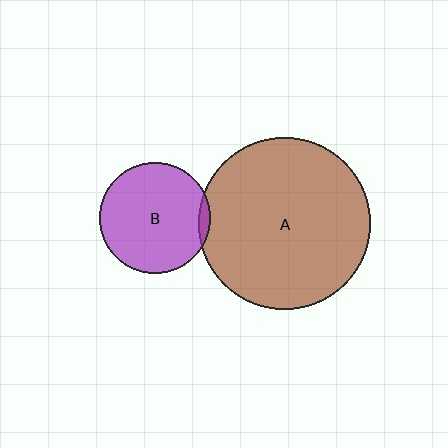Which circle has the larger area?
Circle A (brown).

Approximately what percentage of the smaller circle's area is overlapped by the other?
Approximately 5%.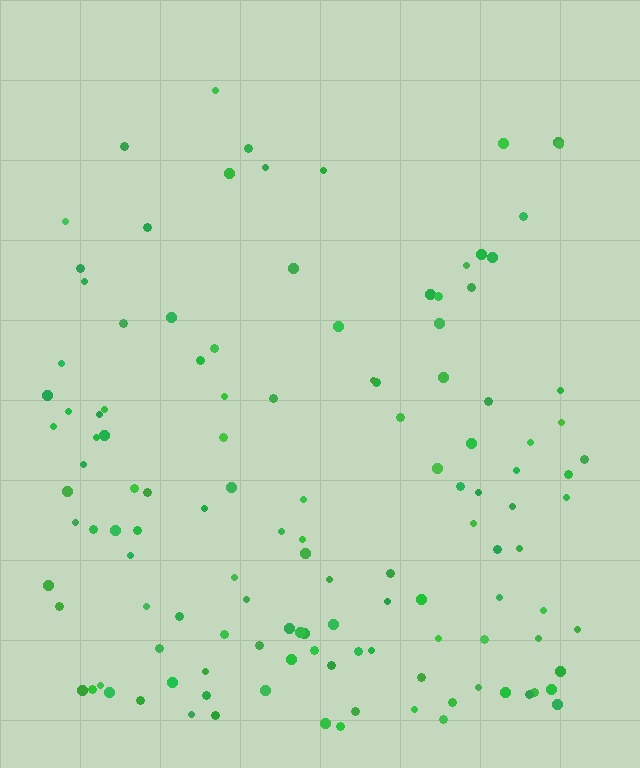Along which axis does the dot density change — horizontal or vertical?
Vertical.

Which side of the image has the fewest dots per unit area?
The top.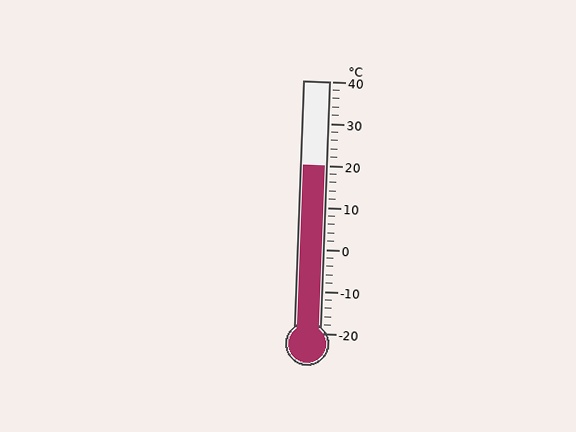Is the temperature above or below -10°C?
The temperature is above -10°C.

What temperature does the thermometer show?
The thermometer shows approximately 20°C.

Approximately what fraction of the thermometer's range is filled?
The thermometer is filled to approximately 65% of its range.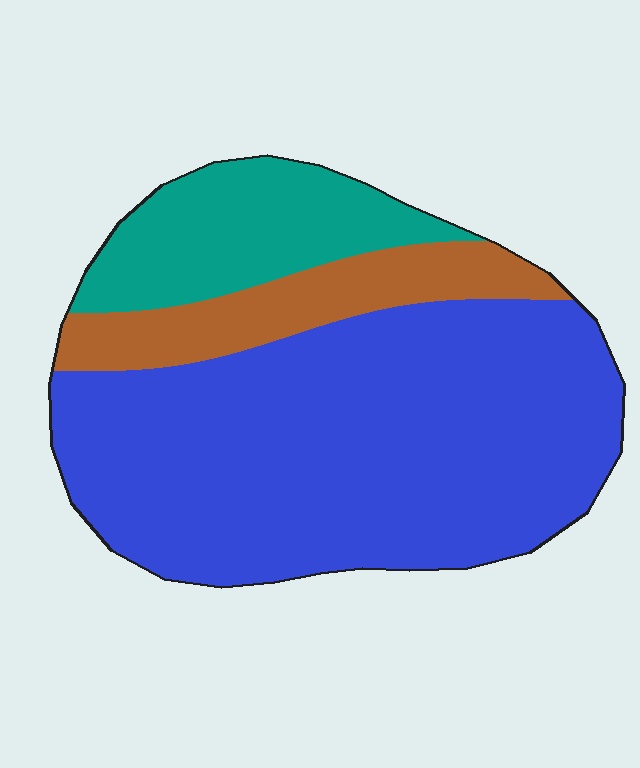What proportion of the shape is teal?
Teal takes up about one sixth (1/6) of the shape.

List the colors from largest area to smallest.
From largest to smallest: blue, teal, brown.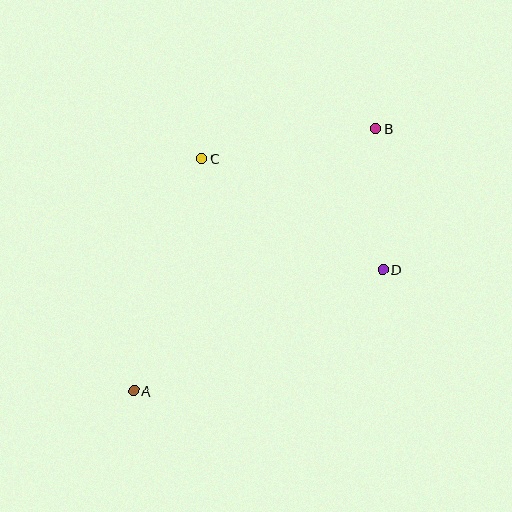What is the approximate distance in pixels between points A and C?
The distance between A and C is approximately 242 pixels.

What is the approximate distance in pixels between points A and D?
The distance between A and D is approximately 277 pixels.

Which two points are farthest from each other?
Points A and B are farthest from each other.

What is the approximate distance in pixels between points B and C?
The distance between B and C is approximately 177 pixels.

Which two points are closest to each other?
Points B and D are closest to each other.